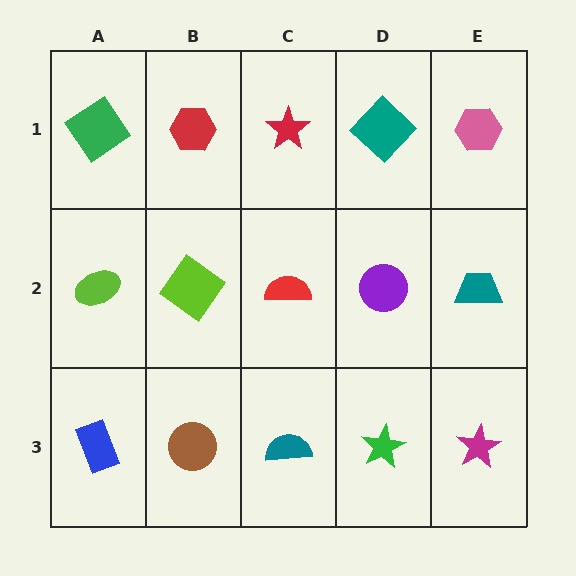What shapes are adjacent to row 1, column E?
A teal trapezoid (row 2, column E), a teal diamond (row 1, column D).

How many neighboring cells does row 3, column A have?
2.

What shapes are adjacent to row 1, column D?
A purple circle (row 2, column D), a red star (row 1, column C), a pink hexagon (row 1, column E).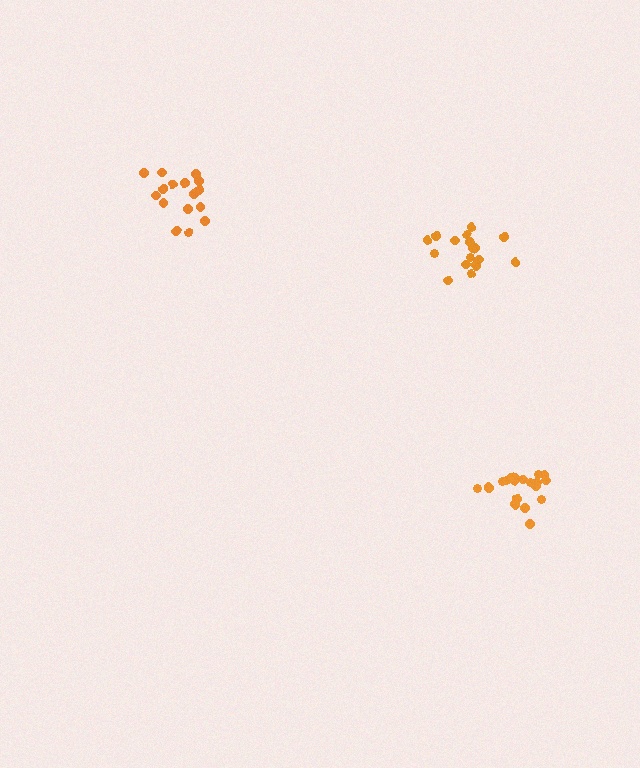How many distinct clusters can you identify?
There are 3 distinct clusters.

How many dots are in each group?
Group 1: 20 dots, Group 2: 16 dots, Group 3: 17 dots (53 total).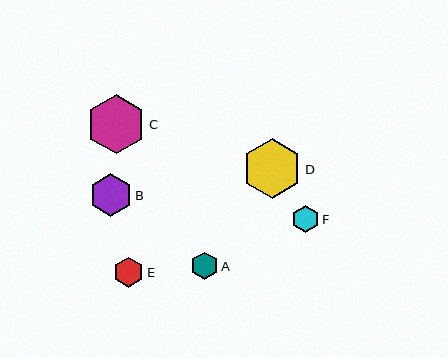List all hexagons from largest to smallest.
From largest to smallest: D, C, B, E, A, F.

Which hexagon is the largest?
Hexagon D is the largest with a size of approximately 59 pixels.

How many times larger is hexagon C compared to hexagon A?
Hexagon C is approximately 2.1 times the size of hexagon A.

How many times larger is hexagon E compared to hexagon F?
Hexagon E is approximately 1.1 times the size of hexagon F.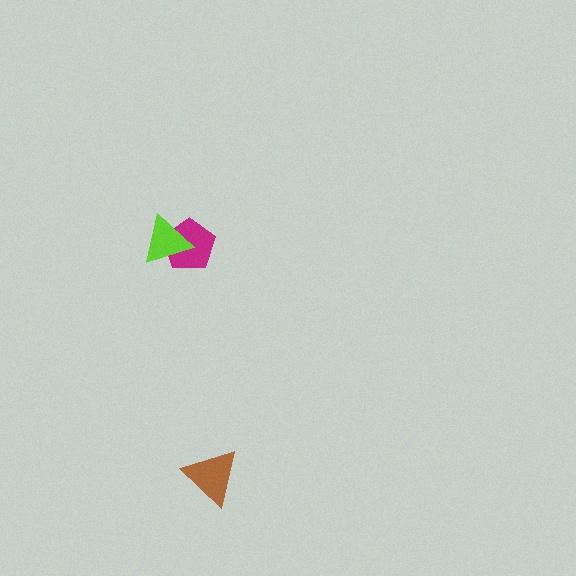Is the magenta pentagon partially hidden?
Yes, it is partially covered by another shape.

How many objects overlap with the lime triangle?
1 object overlaps with the lime triangle.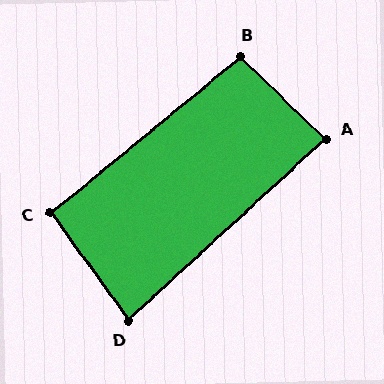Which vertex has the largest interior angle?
B, at approximately 97 degrees.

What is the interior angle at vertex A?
Approximately 87 degrees (approximately right).